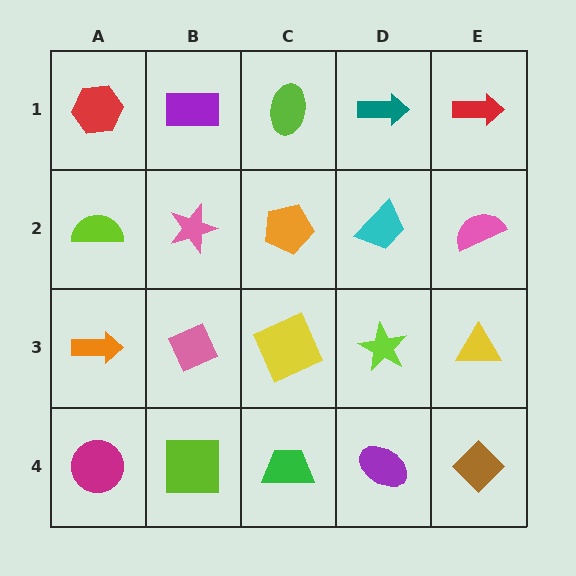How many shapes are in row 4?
5 shapes.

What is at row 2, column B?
A pink star.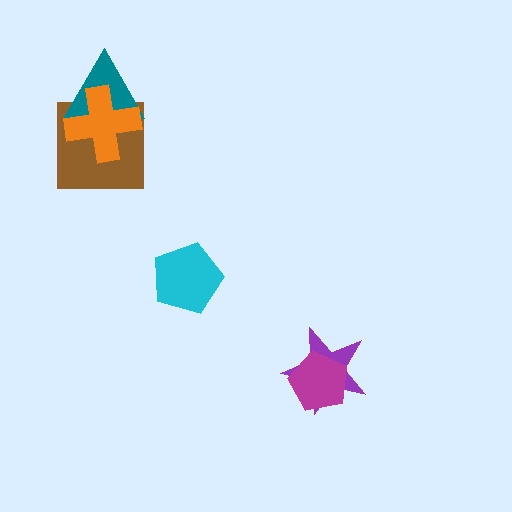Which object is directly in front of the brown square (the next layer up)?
The teal triangle is directly in front of the brown square.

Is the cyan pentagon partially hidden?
No, no other shape covers it.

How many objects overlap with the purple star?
1 object overlaps with the purple star.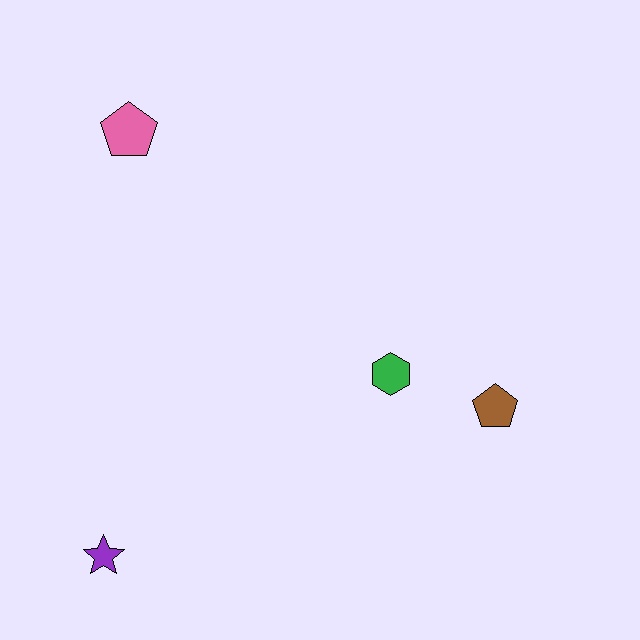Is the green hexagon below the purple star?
No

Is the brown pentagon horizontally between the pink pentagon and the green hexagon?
No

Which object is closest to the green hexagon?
The brown pentagon is closest to the green hexagon.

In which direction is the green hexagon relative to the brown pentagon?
The green hexagon is to the left of the brown pentagon.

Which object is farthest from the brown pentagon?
The pink pentagon is farthest from the brown pentagon.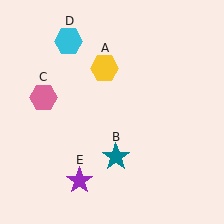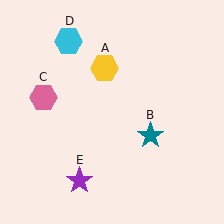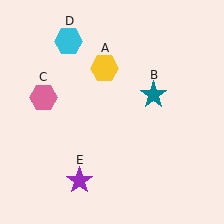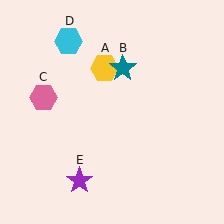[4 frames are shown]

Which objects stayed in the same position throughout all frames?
Yellow hexagon (object A) and pink hexagon (object C) and cyan hexagon (object D) and purple star (object E) remained stationary.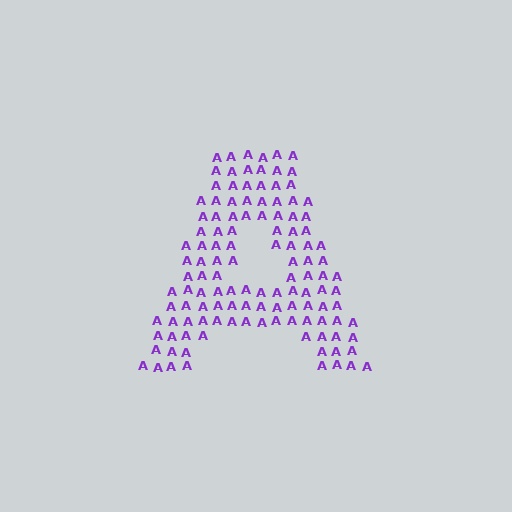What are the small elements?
The small elements are letter A's.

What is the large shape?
The large shape is the letter A.